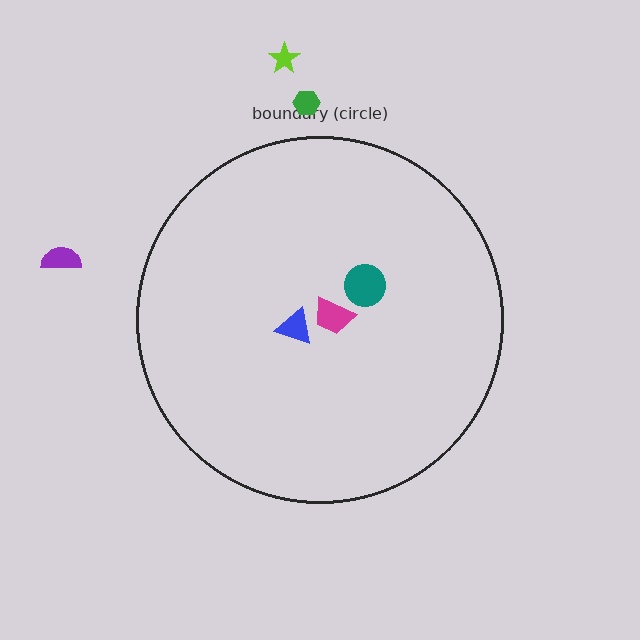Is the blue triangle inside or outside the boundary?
Inside.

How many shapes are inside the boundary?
3 inside, 3 outside.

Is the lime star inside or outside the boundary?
Outside.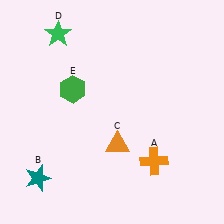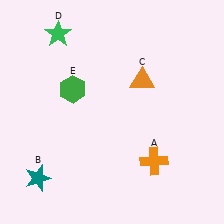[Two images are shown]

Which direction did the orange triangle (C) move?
The orange triangle (C) moved up.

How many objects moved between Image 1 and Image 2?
1 object moved between the two images.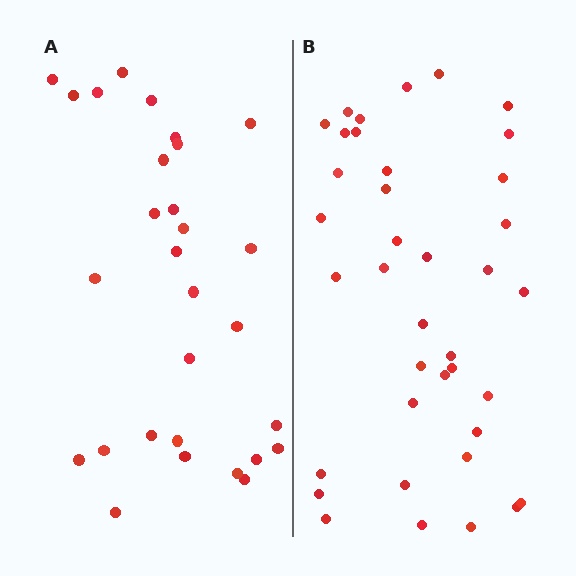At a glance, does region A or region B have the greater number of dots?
Region B (the right region) has more dots.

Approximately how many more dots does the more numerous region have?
Region B has roughly 8 or so more dots than region A.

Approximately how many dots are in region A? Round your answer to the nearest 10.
About 30 dots. (The exact count is 29, which rounds to 30.)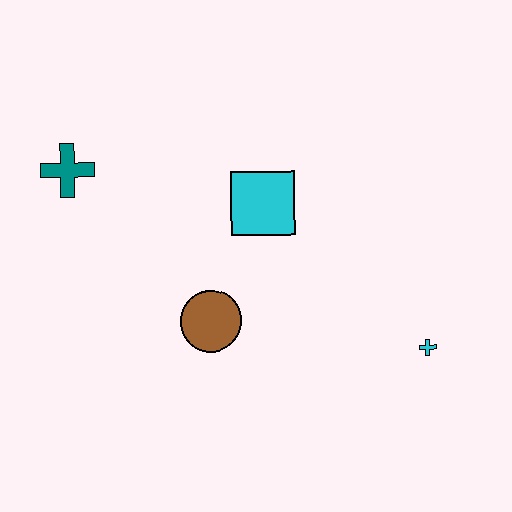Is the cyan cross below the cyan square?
Yes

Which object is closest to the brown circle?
The cyan square is closest to the brown circle.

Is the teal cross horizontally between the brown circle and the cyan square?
No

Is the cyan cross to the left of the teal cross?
No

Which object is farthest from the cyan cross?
The teal cross is farthest from the cyan cross.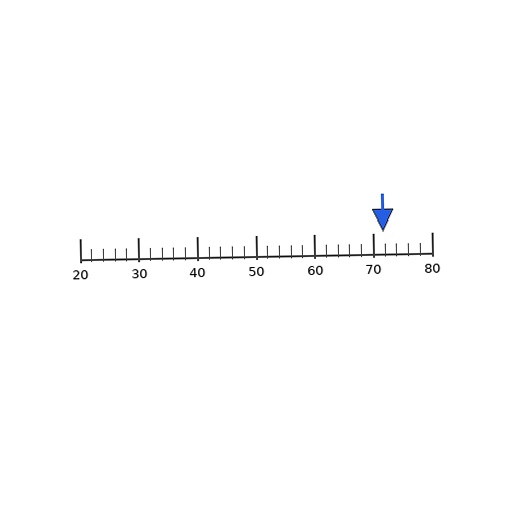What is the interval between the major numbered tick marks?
The major tick marks are spaced 10 units apart.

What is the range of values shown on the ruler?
The ruler shows values from 20 to 80.